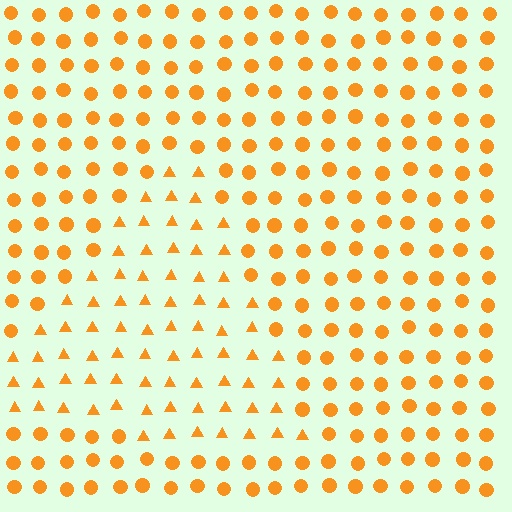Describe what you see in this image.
The image is filled with small orange elements arranged in a uniform grid. A triangle-shaped region contains triangles, while the surrounding area contains circles. The boundary is defined purely by the change in element shape.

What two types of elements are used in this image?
The image uses triangles inside the triangle region and circles outside it.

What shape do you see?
I see a triangle.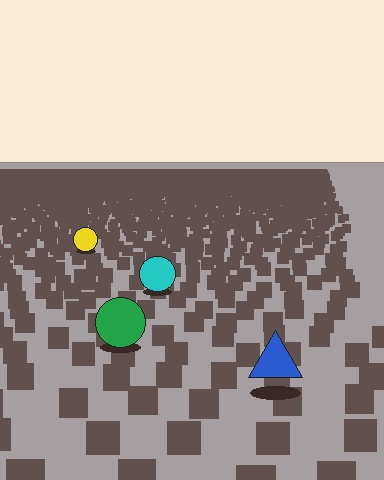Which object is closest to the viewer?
The blue triangle is closest. The texture marks near it are larger and more spread out.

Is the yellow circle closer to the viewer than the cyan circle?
No. The cyan circle is closer — you can tell from the texture gradient: the ground texture is coarser near it.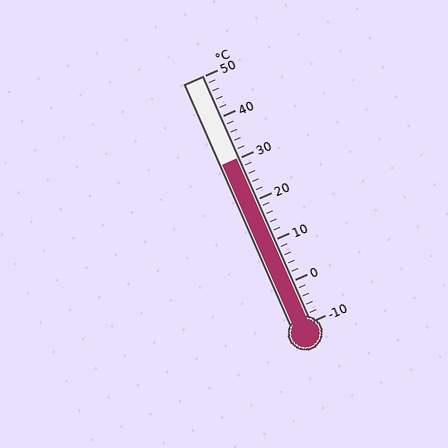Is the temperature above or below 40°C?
The temperature is below 40°C.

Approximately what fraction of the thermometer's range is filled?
The thermometer is filled to approximately 65% of its range.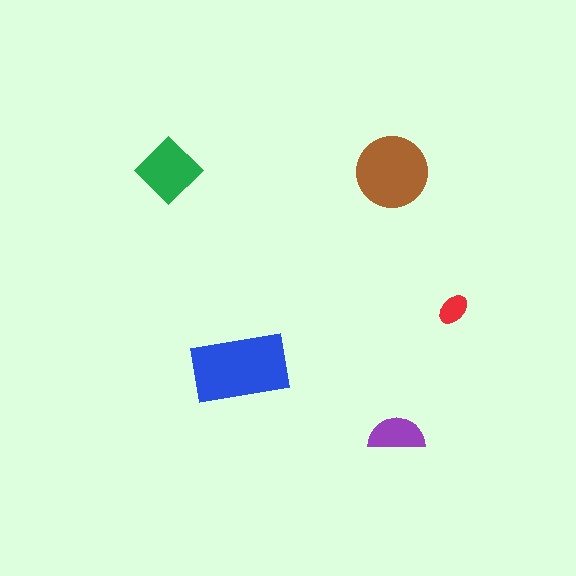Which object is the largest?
The blue rectangle.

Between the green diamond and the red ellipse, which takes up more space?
The green diamond.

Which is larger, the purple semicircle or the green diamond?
The green diamond.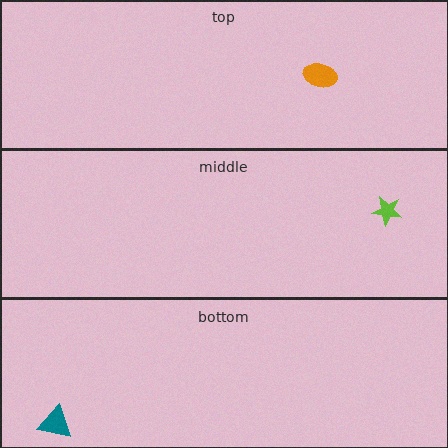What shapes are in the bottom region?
The teal triangle.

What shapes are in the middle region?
The lime star.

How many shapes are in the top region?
1.